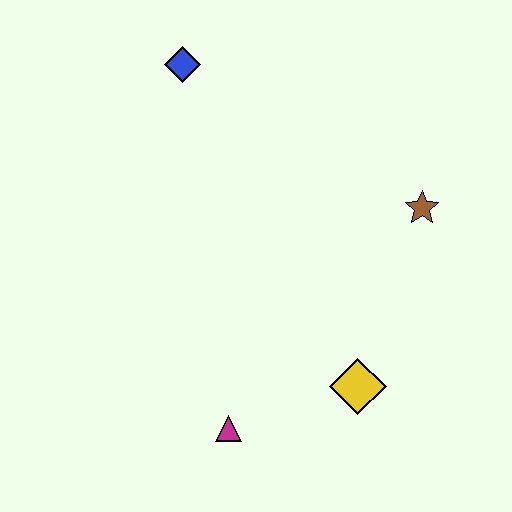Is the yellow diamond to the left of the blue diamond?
No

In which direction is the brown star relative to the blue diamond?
The brown star is to the right of the blue diamond.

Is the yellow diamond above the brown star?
No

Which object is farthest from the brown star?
The magenta triangle is farthest from the brown star.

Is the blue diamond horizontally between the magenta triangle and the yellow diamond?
No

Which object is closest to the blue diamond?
The brown star is closest to the blue diamond.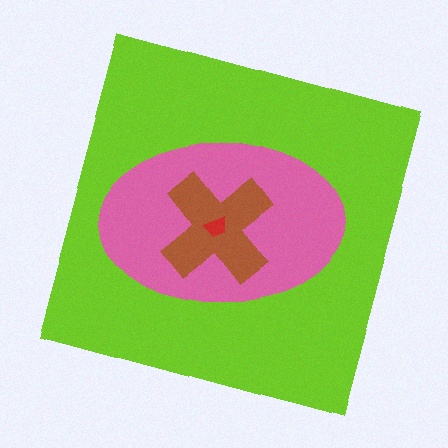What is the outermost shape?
The lime square.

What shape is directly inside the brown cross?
The red trapezoid.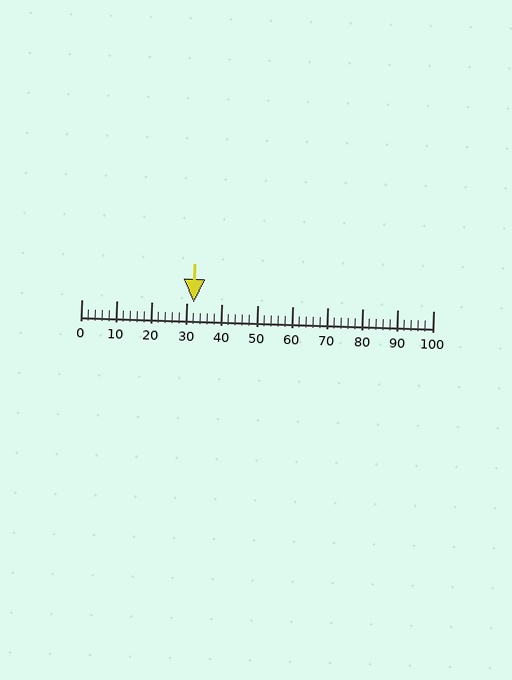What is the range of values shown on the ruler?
The ruler shows values from 0 to 100.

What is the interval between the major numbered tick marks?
The major tick marks are spaced 10 units apart.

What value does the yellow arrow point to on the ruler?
The yellow arrow points to approximately 32.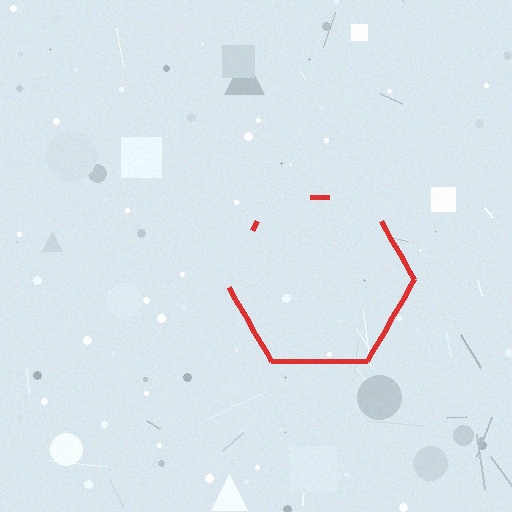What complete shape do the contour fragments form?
The contour fragments form a hexagon.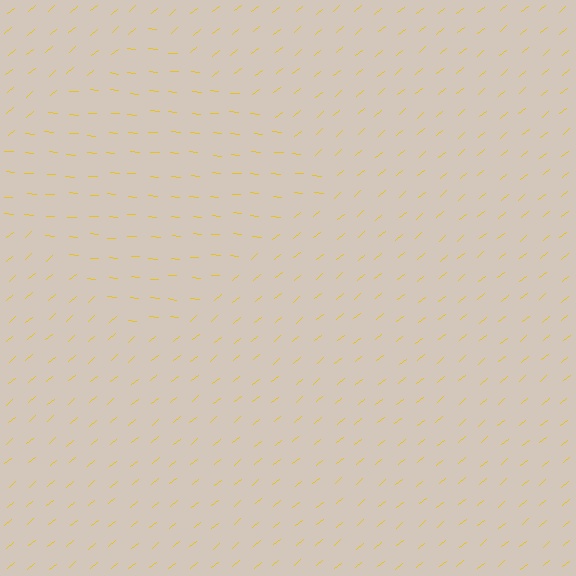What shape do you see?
I see a diamond.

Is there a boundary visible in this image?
Yes, there is a texture boundary formed by a change in line orientation.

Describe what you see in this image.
The image is filled with small yellow line segments. A diamond region in the image has lines oriented differently from the surrounding lines, creating a visible texture boundary.